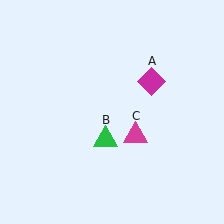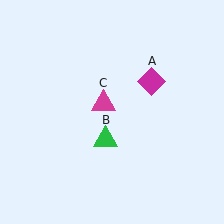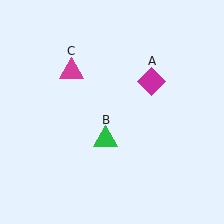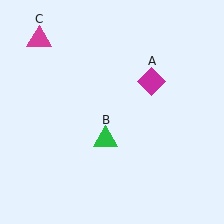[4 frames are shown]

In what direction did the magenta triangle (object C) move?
The magenta triangle (object C) moved up and to the left.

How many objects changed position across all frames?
1 object changed position: magenta triangle (object C).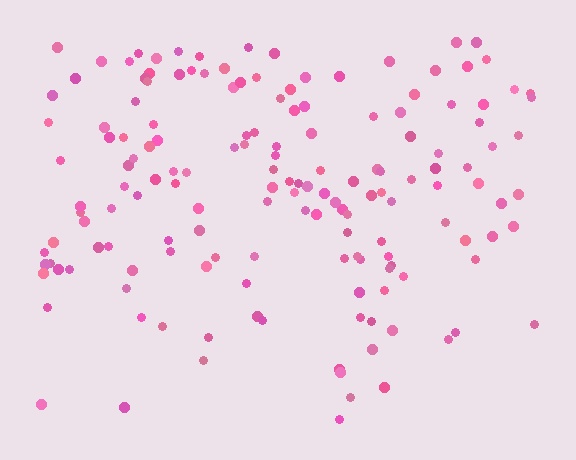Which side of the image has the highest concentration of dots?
The top.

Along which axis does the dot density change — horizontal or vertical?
Vertical.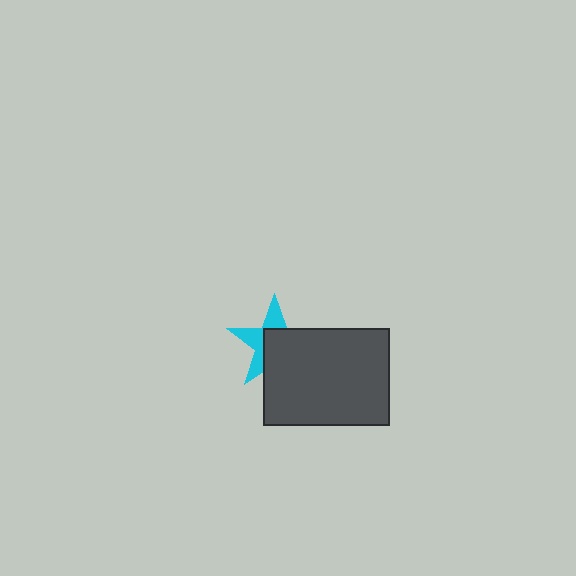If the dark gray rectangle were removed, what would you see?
You would see the complete cyan star.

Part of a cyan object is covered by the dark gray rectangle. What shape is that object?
It is a star.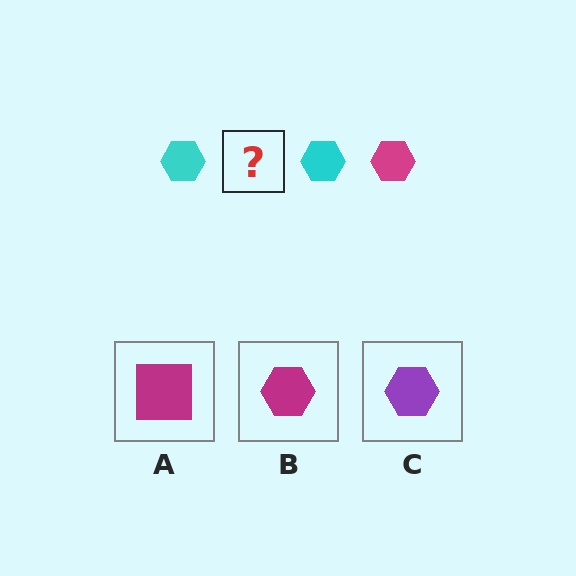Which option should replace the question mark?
Option B.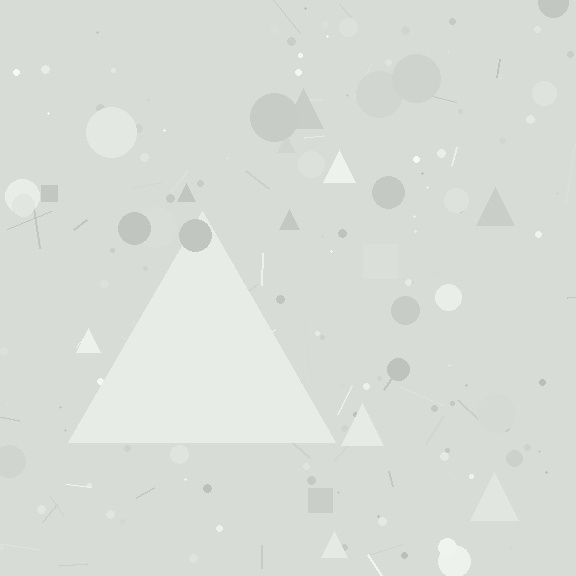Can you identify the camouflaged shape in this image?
The camouflaged shape is a triangle.